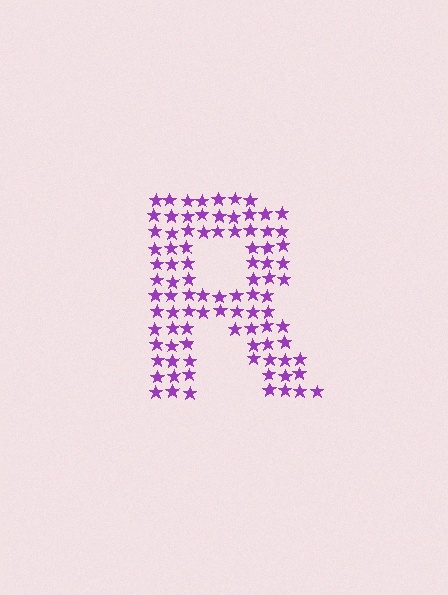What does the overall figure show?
The overall figure shows the letter R.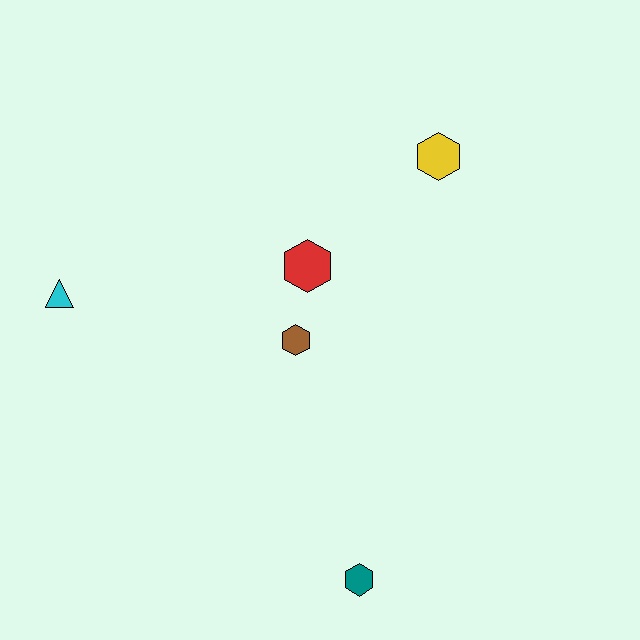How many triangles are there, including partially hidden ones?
There is 1 triangle.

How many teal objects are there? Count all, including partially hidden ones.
There is 1 teal object.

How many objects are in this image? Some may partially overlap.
There are 5 objects.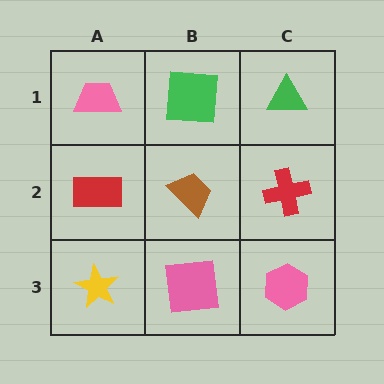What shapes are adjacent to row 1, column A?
A red rectangle (row 2, column A), a green square (row 1, column B).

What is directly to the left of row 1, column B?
A pink trapezoid.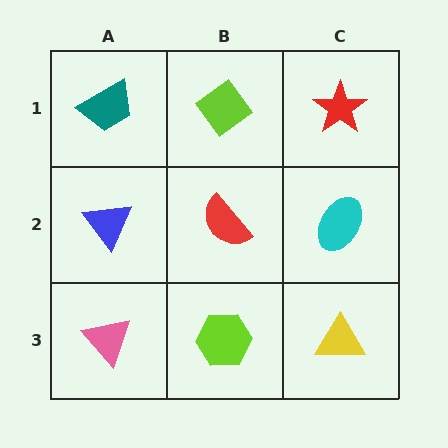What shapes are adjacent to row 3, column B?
A red semicircle (row 2, column B), a pink triangle (row 3, column A), a yellow triangle (row 3, column C).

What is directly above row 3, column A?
A blue triangle.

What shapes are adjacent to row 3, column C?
A cyan ellipse (row 2, column C), a lime hexagon (row 3, column B).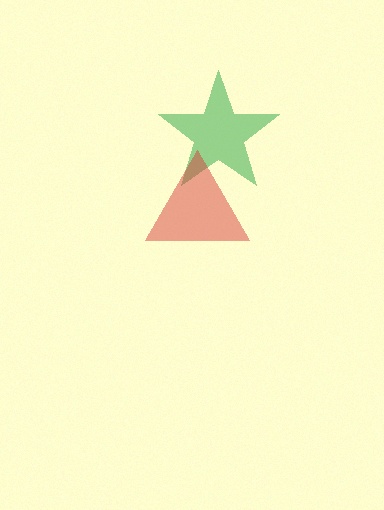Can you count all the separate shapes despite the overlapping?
Yes, there are 2 separate shapes.